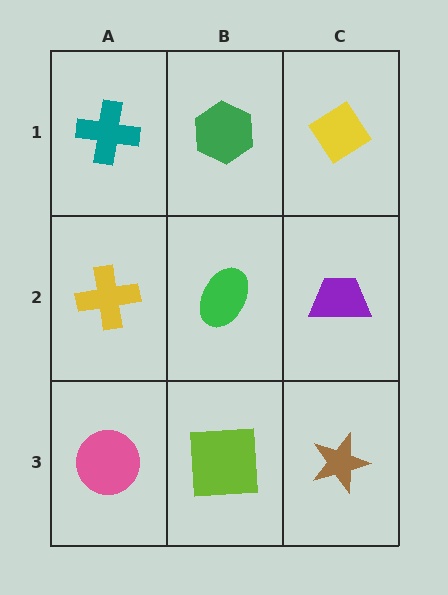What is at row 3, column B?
A lime square.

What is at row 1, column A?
A teal cross.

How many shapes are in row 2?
3 shapes.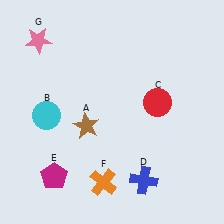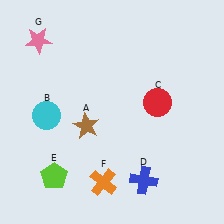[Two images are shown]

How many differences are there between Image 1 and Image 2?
There is 1 difference between the two images.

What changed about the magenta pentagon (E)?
In Image 1, E is magenta. In Image 2, it changed to lime.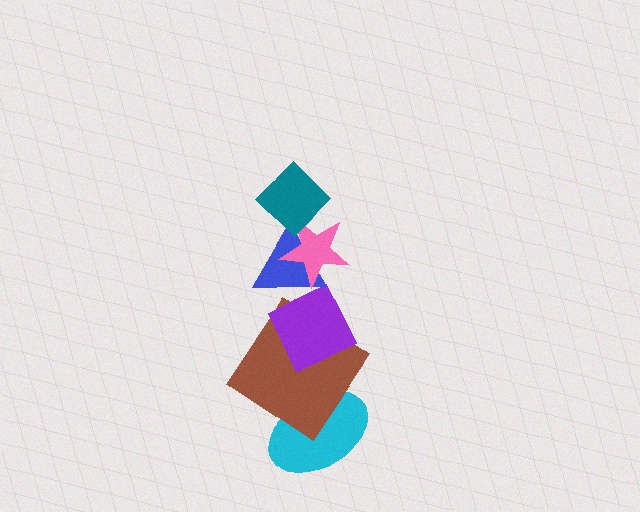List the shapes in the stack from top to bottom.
From top to bottom: the teal diamond, the pink star, the blue triangle, the purple diamond, the brown diamond, the cyan ellipse.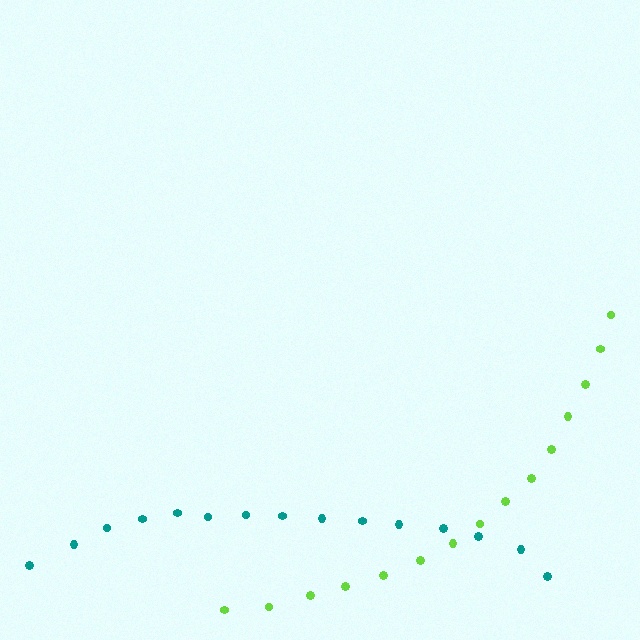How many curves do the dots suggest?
There are 2 distinct paths.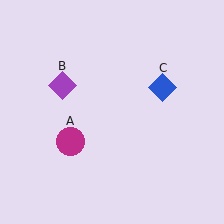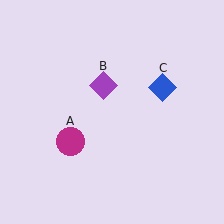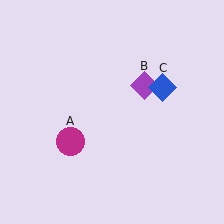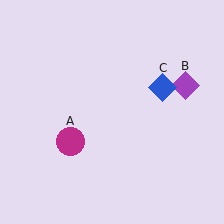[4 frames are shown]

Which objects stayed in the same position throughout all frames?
Magenta circle (object A) and blue diamond (object C) remained stationary.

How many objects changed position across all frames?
1 object changed position: purple diamond (object B).